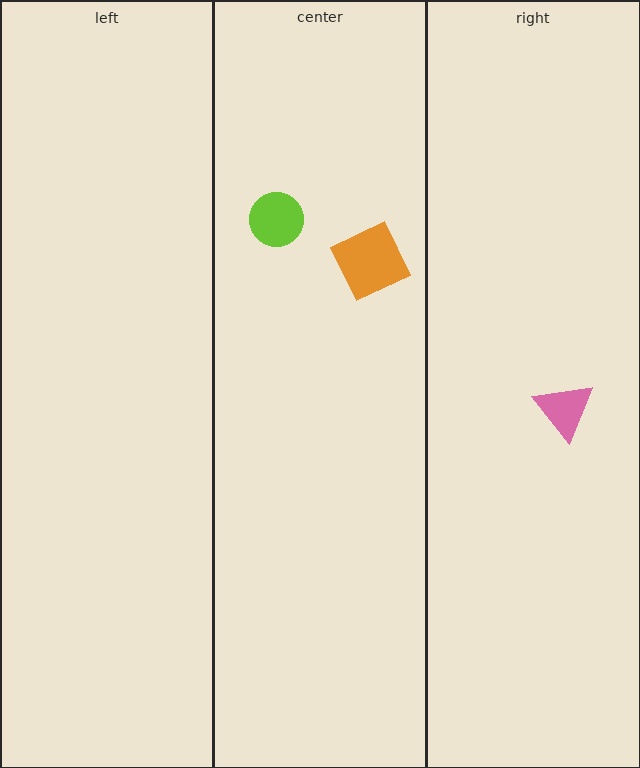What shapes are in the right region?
The pink triangle.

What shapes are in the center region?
The lime circle, the orange square.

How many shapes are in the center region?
2.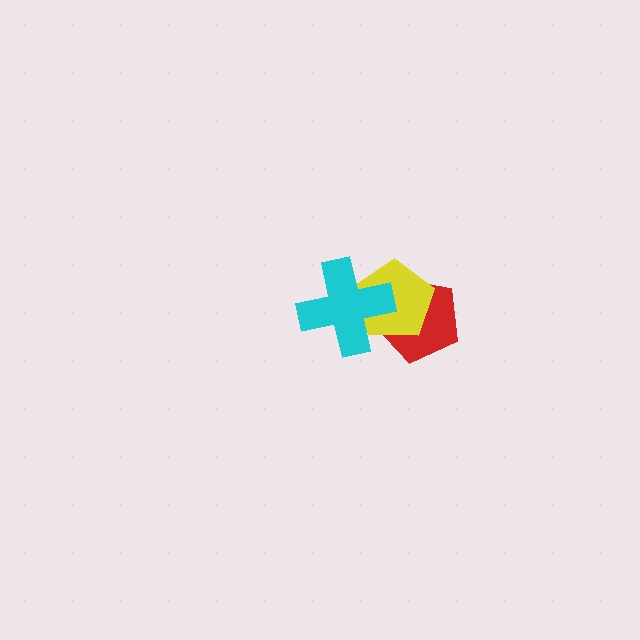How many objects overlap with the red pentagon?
2 objects overlap with the red pentagon.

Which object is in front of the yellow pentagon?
The cyan cross is in front of the yellow pentagon.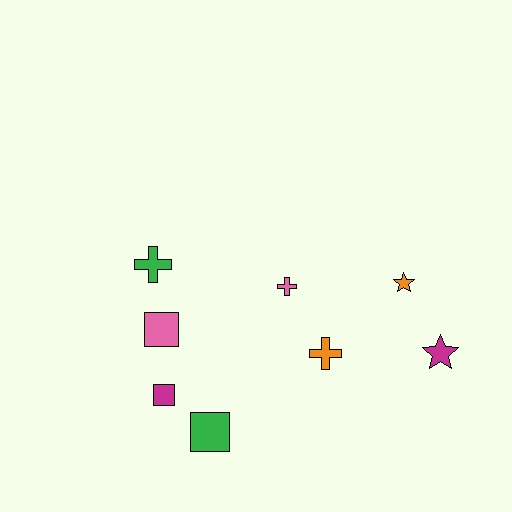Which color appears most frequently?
Orange, with 2 objects.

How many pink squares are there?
There is 1 pink square.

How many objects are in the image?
There are 8 objects.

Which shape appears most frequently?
Square, with 3 objects.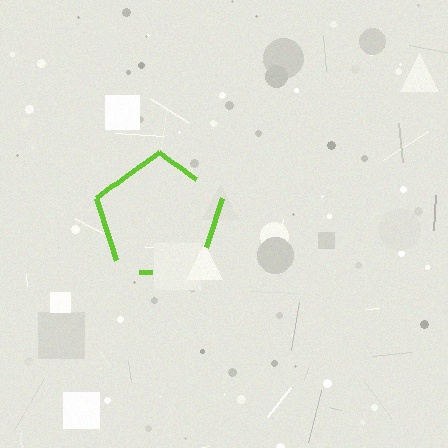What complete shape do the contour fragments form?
The contour fragments form a pentagon.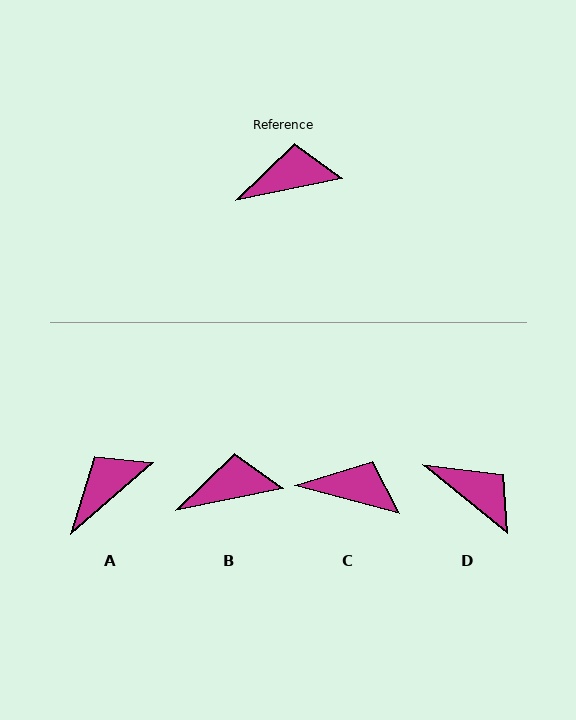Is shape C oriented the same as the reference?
No, it is off by about 27 degrees.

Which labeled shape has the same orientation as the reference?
B.